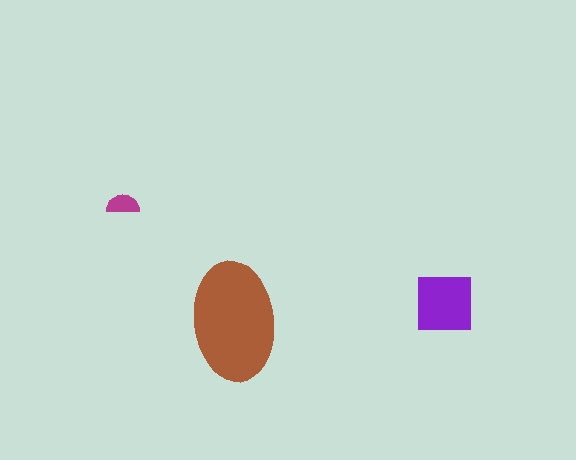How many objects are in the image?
There are 3 objects in the image.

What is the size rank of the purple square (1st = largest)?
2nd.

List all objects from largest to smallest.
The brown ellipse, the purple square, the magenta semicircle.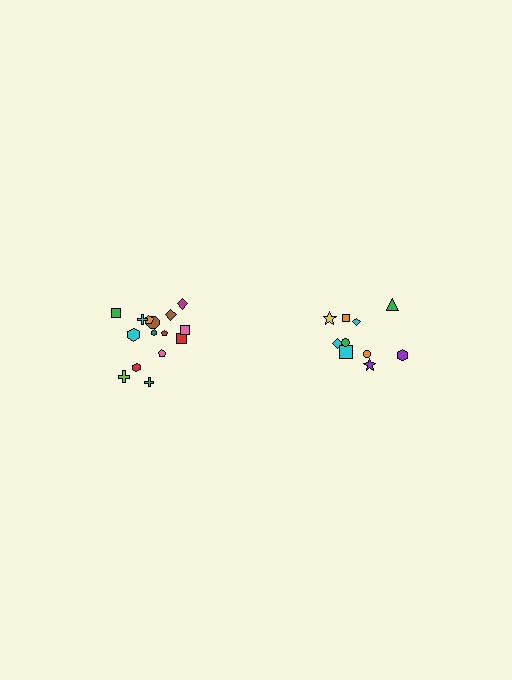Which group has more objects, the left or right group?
The left group.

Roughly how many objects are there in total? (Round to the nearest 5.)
Roughly 25 objects in total.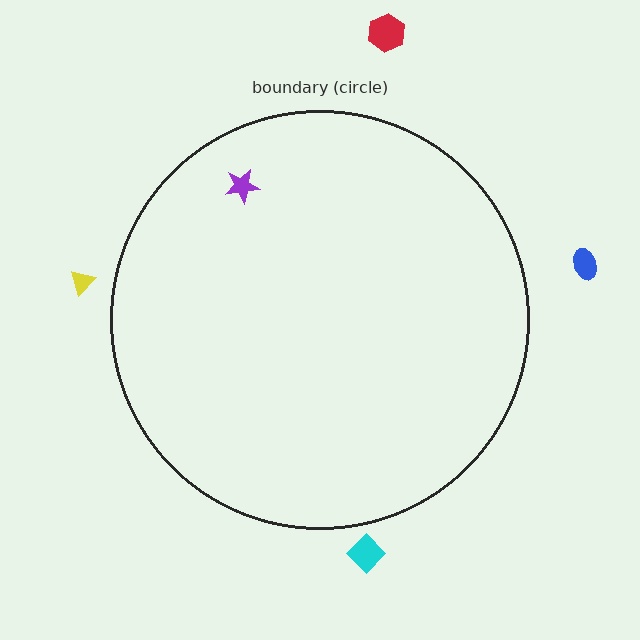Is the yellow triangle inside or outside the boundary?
Outside.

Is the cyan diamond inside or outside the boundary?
Outside.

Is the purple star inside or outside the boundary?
Inside.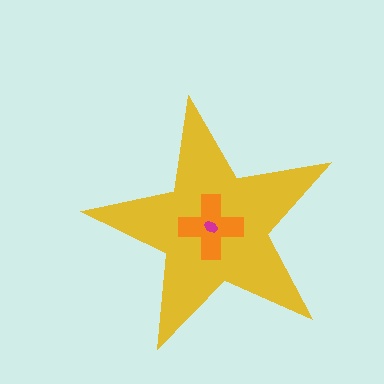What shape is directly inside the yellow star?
The orange cross.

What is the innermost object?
The magenta ellipse.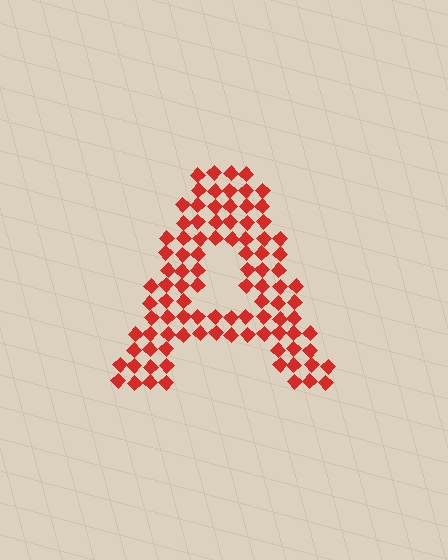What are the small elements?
The small elements are diamonds.